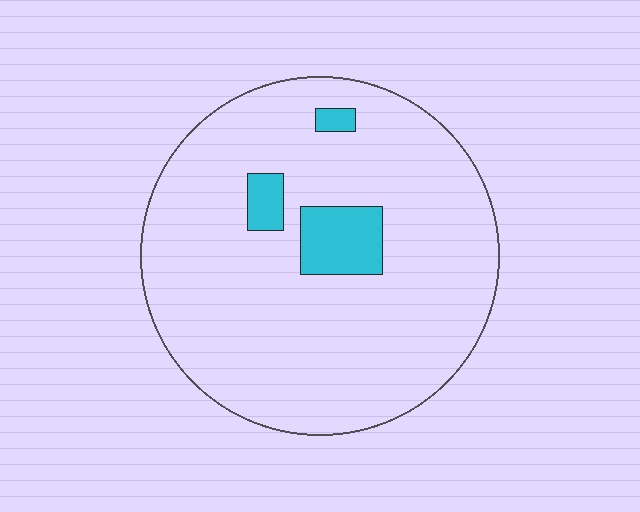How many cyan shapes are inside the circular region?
3.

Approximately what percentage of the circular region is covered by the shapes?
Approximately 10%.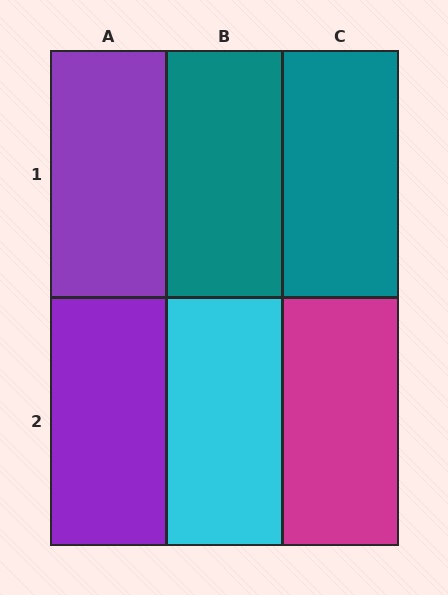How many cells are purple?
2 cells are purple.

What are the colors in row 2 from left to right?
Purple, cyan, magenta.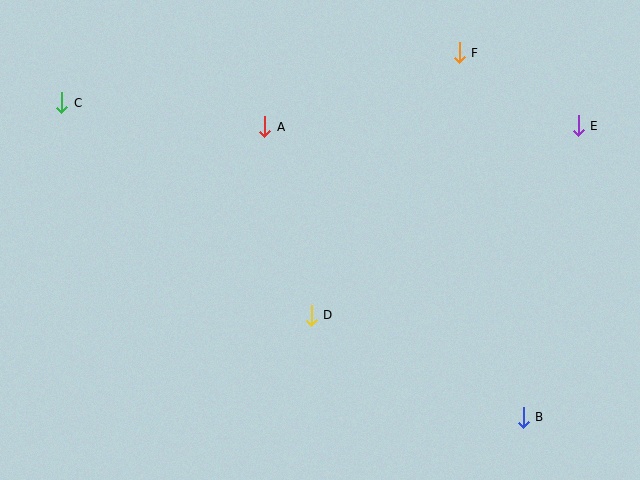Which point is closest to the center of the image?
Point D at (311, 315) is closest to the center.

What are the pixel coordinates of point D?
Point D is at (311, 315).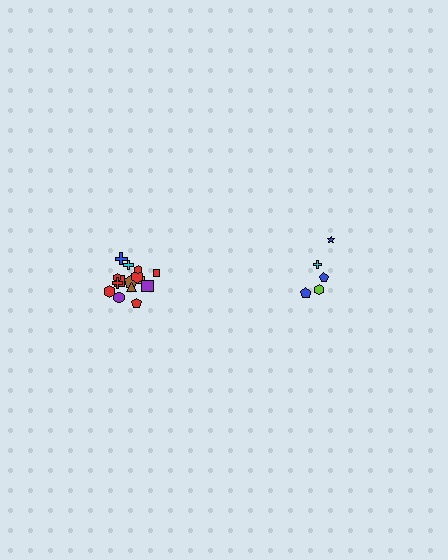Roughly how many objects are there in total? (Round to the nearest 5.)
Roughly 20 objects in total.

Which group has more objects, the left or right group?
The left group.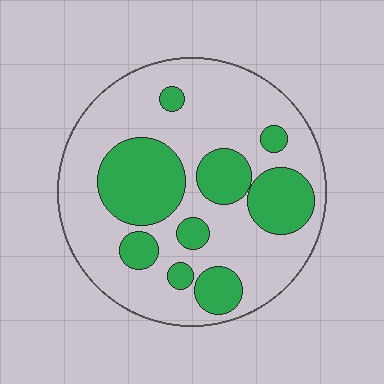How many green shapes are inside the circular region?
9.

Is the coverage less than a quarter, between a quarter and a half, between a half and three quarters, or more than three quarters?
Between a quarter and a half.